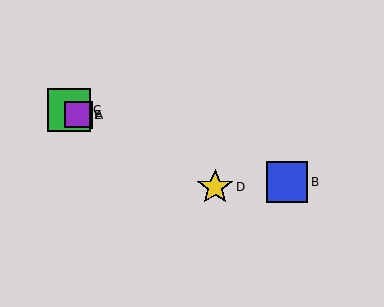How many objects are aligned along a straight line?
4 objects (A, C, D, E) are aligned along a straight line.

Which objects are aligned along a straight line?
Objects A, C, D, E are aligned along a straight line.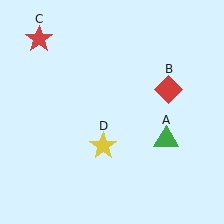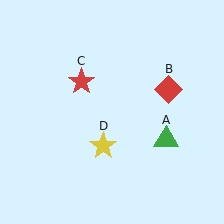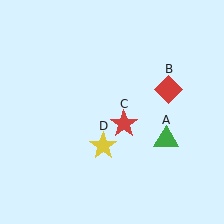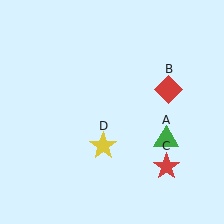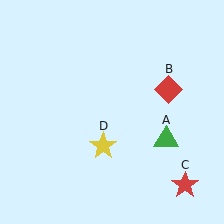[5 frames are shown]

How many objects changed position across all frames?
1 object changed position: red star (object C).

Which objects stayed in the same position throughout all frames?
Green triangle (object A) and red diamond (object B) and yellow star (object D) remained stationary.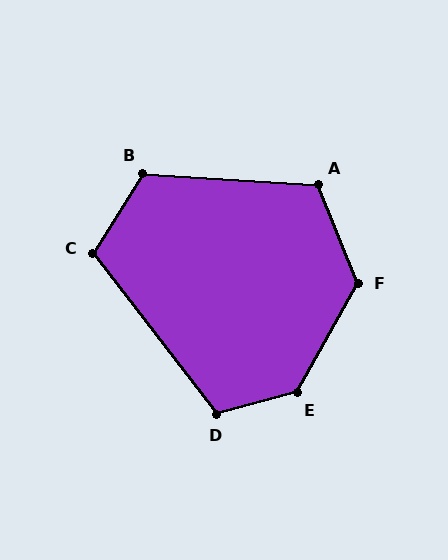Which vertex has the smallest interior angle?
C, at approximately 110 degrees.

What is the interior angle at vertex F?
Approximately 129 degrees (obtuse).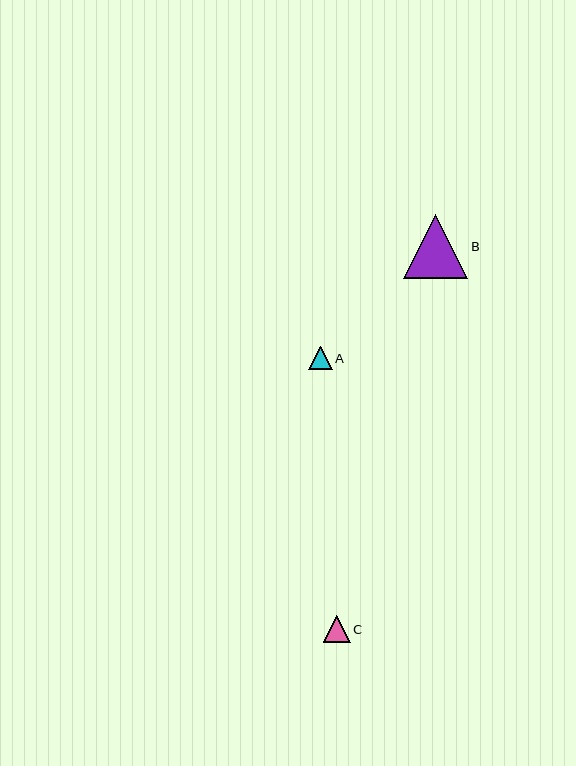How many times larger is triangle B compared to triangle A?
Triangle B is approximately 2.7 times the size of triangle A.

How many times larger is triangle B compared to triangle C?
Triangle B is approximately 2.4 times the size of triangle C.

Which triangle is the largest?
Triangle B is the largest with a size of approximately 64 pixels.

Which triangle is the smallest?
Triangle A is the smallest with a size of approximately 24 pixels.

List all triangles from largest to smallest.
From largest to smallest: B, C, A.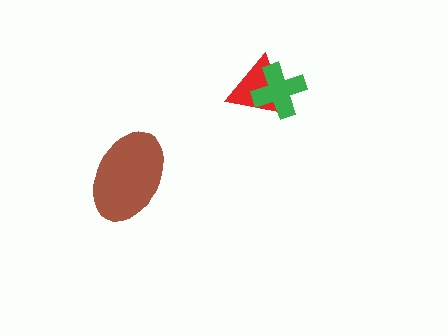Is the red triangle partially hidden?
Yes, it is partially covered by another shape.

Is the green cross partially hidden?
No, no other shape covers it.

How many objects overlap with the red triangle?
1 object overlaps with the red triangle.